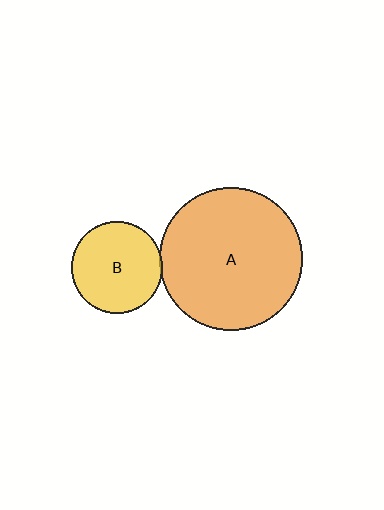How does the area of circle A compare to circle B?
Approximately 2.4 times.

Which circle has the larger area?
Circle A (orange).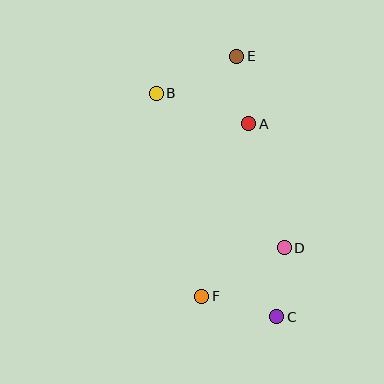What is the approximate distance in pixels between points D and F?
The distance between D and F is approximately 96 pixels.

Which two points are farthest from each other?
Points C and E are farthest from each other.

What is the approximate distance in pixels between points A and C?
The distance between A and C is approximately 195 pixels.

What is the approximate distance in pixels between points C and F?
The distance between C and F is approximately 78 pixels.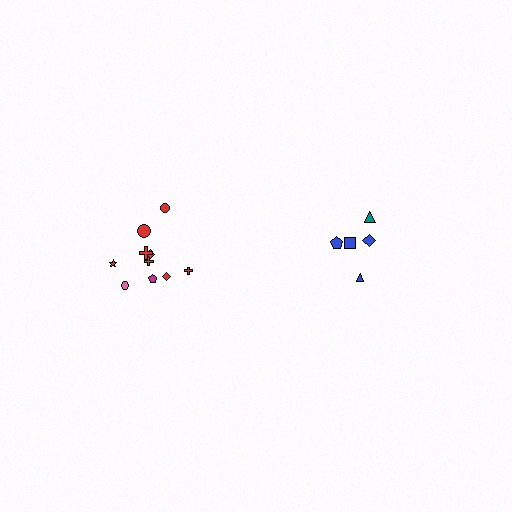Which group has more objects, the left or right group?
The left group.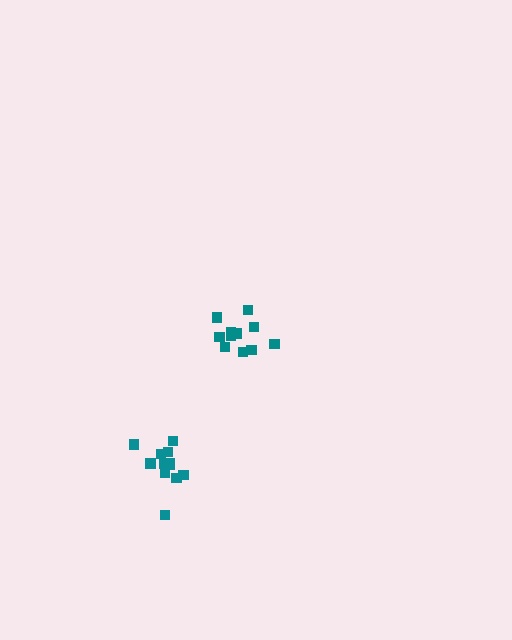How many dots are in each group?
Group 1: 11 dots, Group 2: 12 dots (23 total).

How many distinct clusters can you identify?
There are 2 distinct clusters.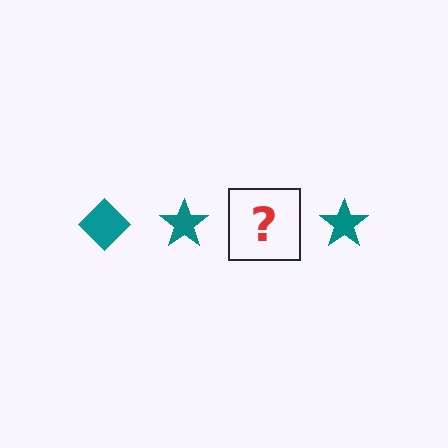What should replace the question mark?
The question mark should be replaced with a teal diamond.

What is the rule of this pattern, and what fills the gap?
The rule is that the pattern cycles through diamond, star shapes in teal. The gap should be filled with a teal diamond.